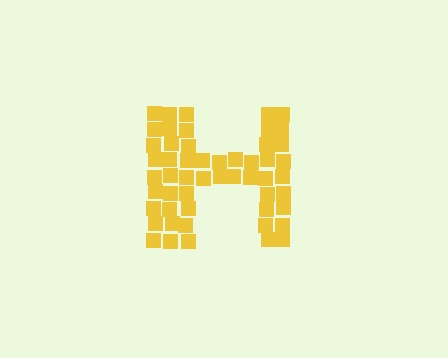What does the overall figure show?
The overall figure shows the letter H.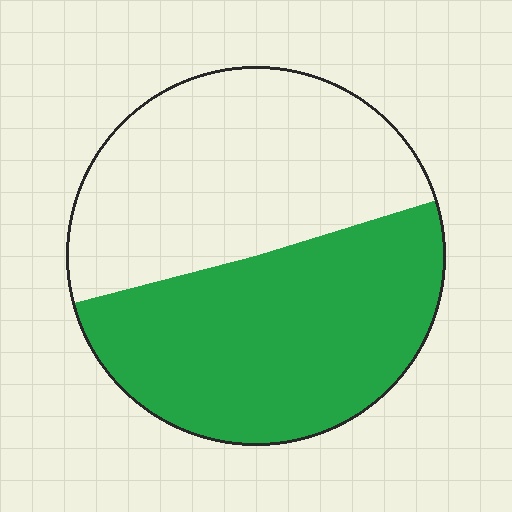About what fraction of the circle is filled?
About one half (1/2).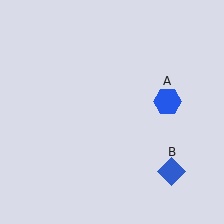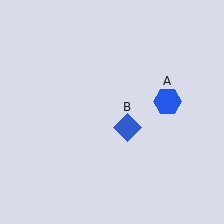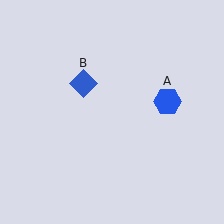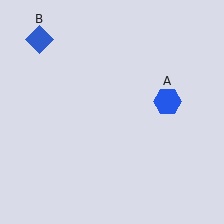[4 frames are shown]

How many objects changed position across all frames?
1 object changed position: blue diamond (object B).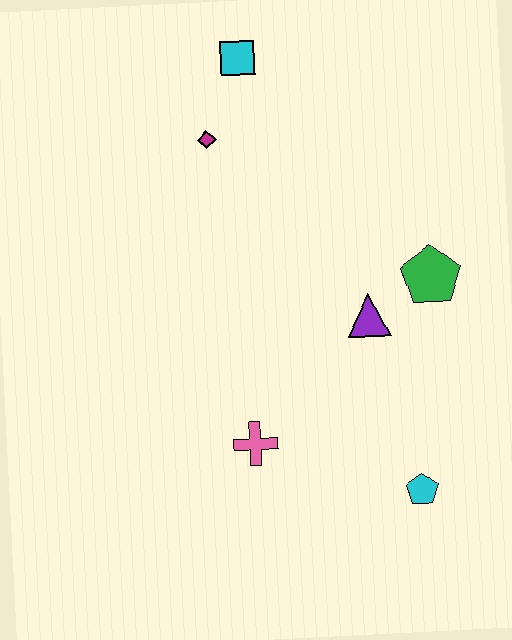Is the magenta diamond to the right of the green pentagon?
No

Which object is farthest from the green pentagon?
The cyan square is farthest from the green pentagon.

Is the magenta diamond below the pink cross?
No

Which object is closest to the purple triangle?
The green pentagon is closest to the purple triangle.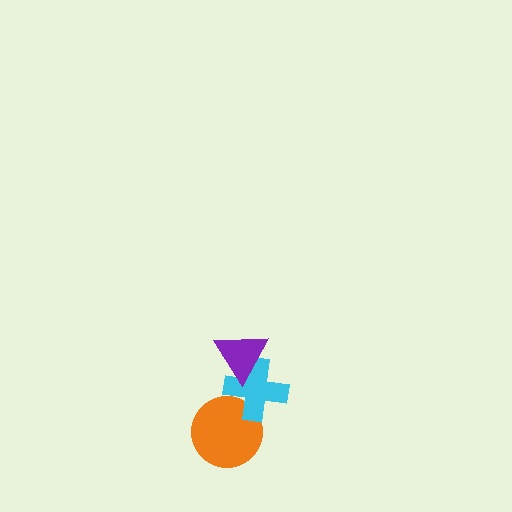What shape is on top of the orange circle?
The cyan cross is on top of the orange circle.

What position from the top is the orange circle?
The orange circle is 3rd from the top.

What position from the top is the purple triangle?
The purple triangle is 1st from the top.